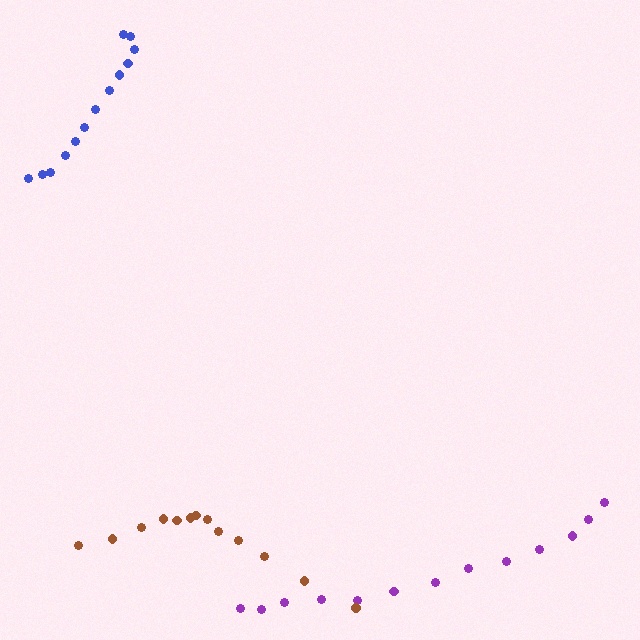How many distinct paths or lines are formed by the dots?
There are 3 distinct paths.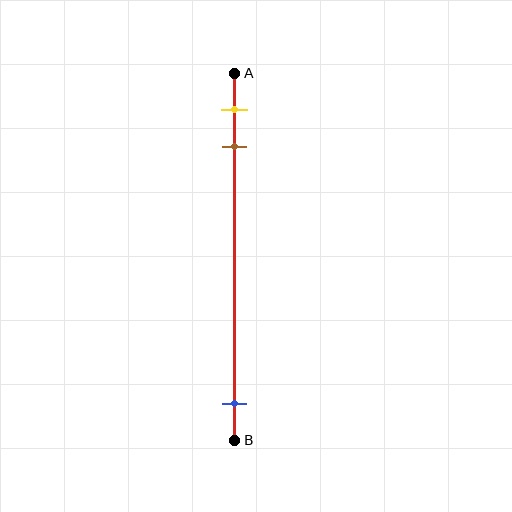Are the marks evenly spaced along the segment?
No, the marks are not evenly spaced.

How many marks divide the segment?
There are 3 marks dividing the segment.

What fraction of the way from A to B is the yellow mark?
The yellow mark is approximately 10% (0.1) of the way from A to B.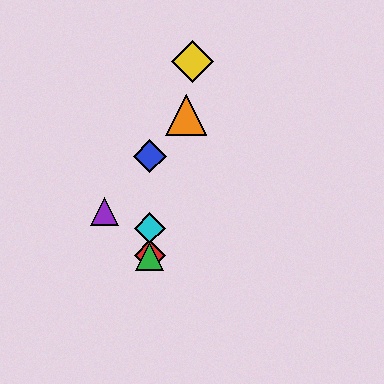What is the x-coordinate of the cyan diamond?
The cyan diamond is at x≈150.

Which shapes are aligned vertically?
The red diamond, the blue diamond, the green triangle, the cyan diamond are aligned vertically.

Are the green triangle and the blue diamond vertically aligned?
Yes, both are at x≈150.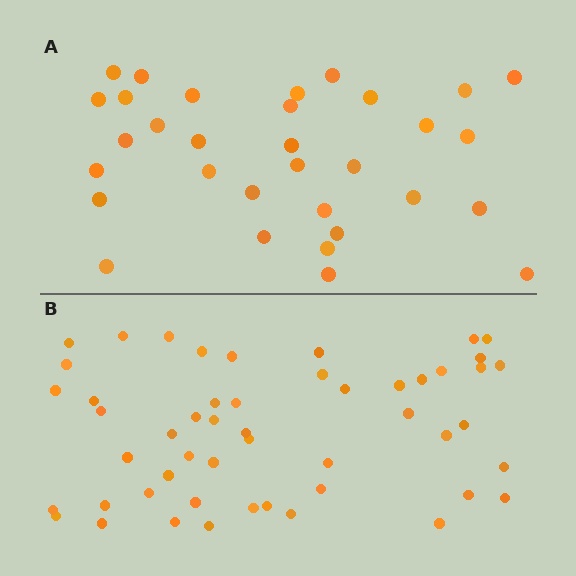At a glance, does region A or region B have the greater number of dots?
Region B (the bottom region) has more dots.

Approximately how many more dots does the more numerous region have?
Region B has approximately 20 more dots than region A.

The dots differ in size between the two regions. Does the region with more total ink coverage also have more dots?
No. Region A has more total ink coverage because its dots are larger, but region B actually contains more individual dots. Total area can be misleading — the number of items is what matters here.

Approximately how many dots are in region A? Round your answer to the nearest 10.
About 30 dots. (The exact count is 32, which rounds to 30.)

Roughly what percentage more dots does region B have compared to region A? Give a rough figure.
About 60% more.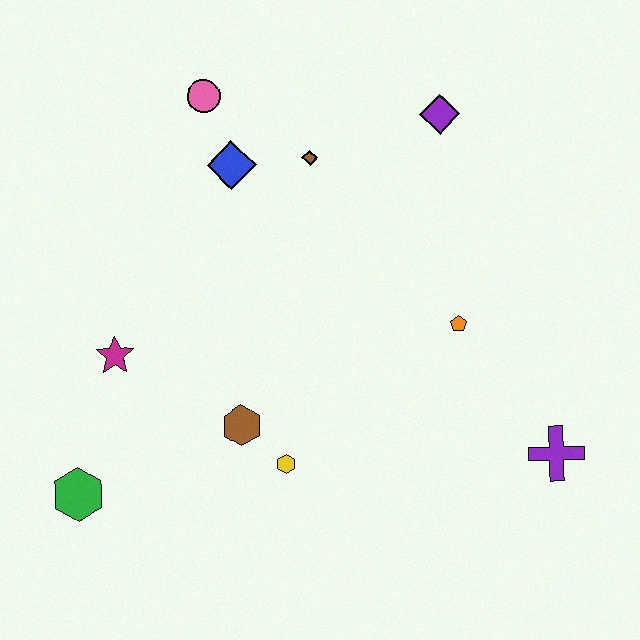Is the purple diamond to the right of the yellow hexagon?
Yes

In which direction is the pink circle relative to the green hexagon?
The pink circle is above the green hexagon.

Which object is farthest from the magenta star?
The purple cross is farthest from the magenta star.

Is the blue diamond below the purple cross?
No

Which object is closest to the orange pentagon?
The purple cross is closest to the orange pentagon.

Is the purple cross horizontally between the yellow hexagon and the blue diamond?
No